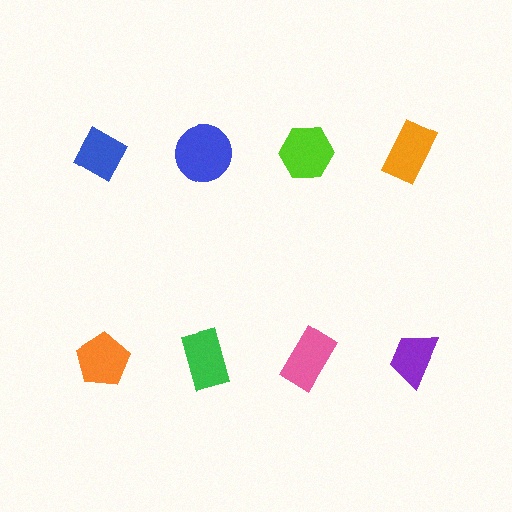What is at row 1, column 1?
A blue diamond.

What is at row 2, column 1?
An orange pentagon.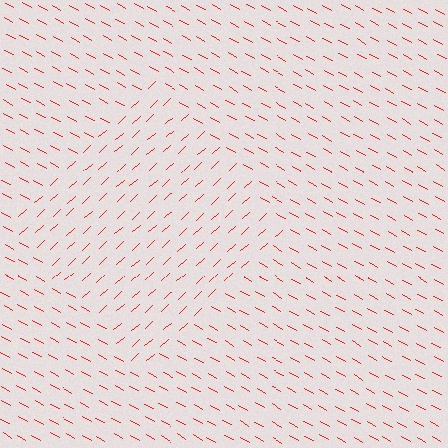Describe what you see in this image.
The image is filled with small red line segments. A diamond region in the image has lines oriented differently from the surrounding lines, creating a visible texture boundary.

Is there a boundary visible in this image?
Yes, there is a texture boundary formed by a change in line orientation.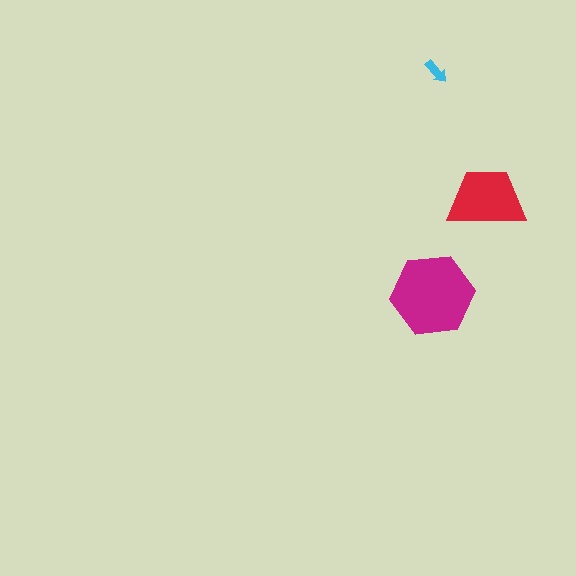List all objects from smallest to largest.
The cyan arrow, the red trapezoid, the magenta hexagon.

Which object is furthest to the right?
The red trapezoid is rightmost.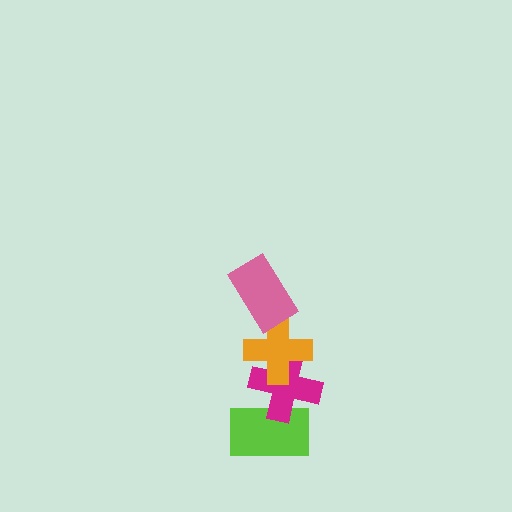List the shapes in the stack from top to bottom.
From top to bottom: the pink rectangle, the orange cross, the magenta cross, the lime rectangle.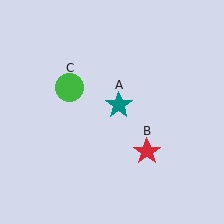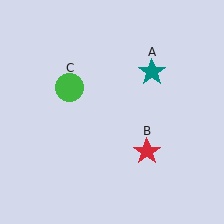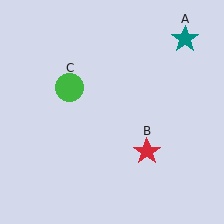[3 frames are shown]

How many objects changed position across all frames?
1 object changed position: teal star (object A).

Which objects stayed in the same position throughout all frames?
Red star (object B) and green circle (object C) remained stationary.